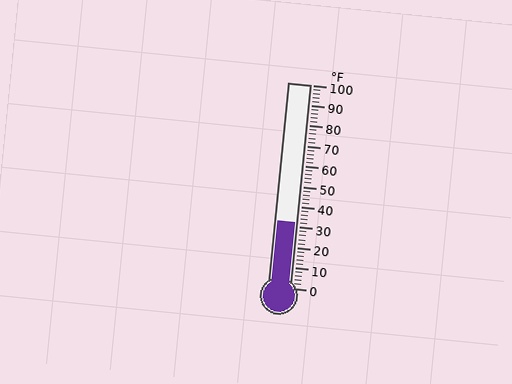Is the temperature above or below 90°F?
The temperature is below 90°F.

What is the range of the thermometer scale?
The thermometer scale ranges from 0°F to 100°F.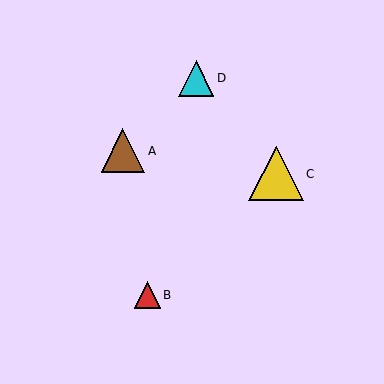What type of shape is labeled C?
Shape C is a yellow triangle.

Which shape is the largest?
The yellow triangle (labeled C) is the largest.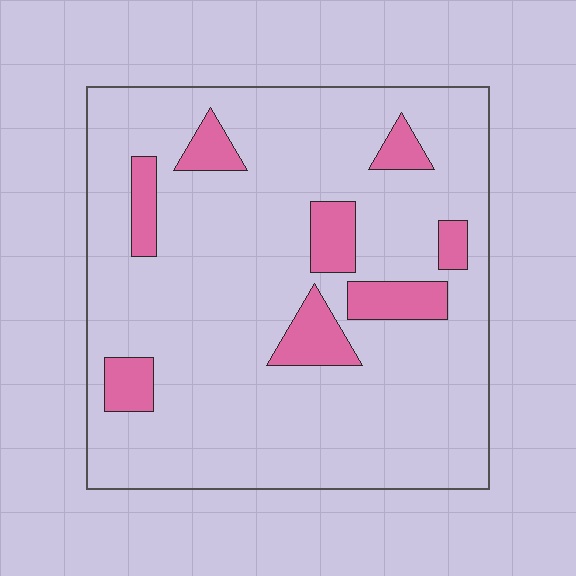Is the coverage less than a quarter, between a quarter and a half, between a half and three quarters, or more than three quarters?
Less than a quarter.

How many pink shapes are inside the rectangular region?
8.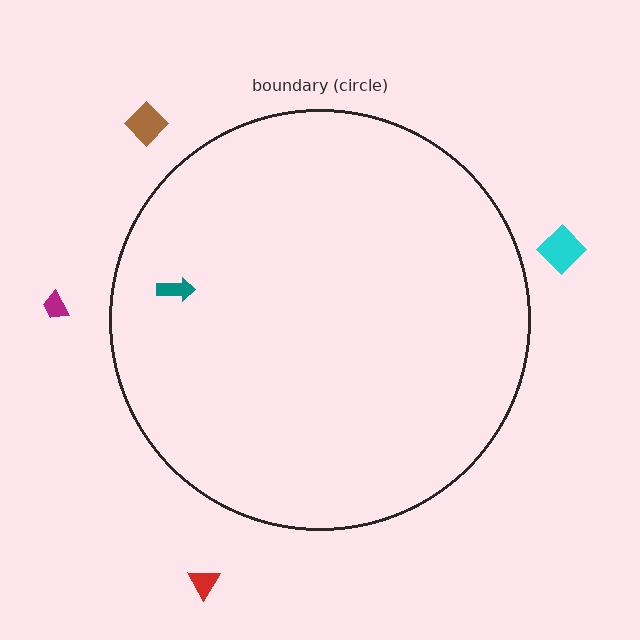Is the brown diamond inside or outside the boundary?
Outside.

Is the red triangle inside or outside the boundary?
Outside.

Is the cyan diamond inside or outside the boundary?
Outside.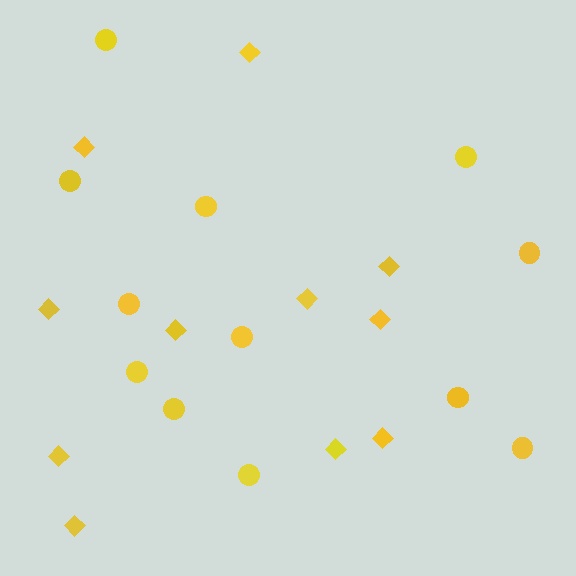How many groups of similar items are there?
There are 2 groups: one group of diamonds (11) and one group of circles (12).